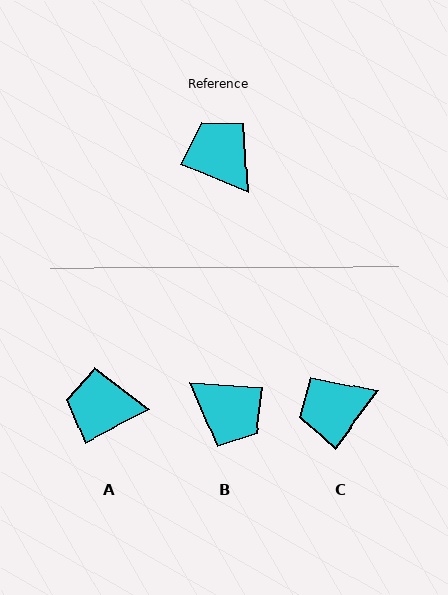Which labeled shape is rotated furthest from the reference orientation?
B, about 161 degrees away.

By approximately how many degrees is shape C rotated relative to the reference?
Approximately 75 degrees counter-clockwise.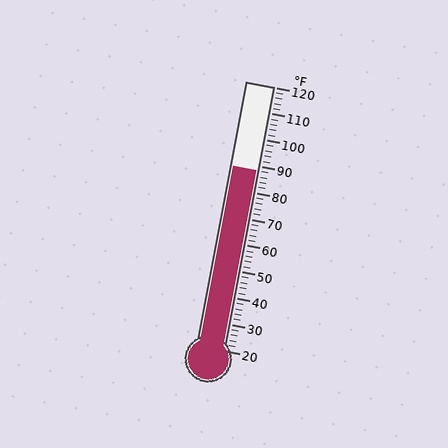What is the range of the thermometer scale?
The thermometer scale ranges from 20°F to 120°F.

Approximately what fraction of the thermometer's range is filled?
The thermometer is filled to approximately 70% of its range.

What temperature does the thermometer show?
The thermometer shows approximately 88°F.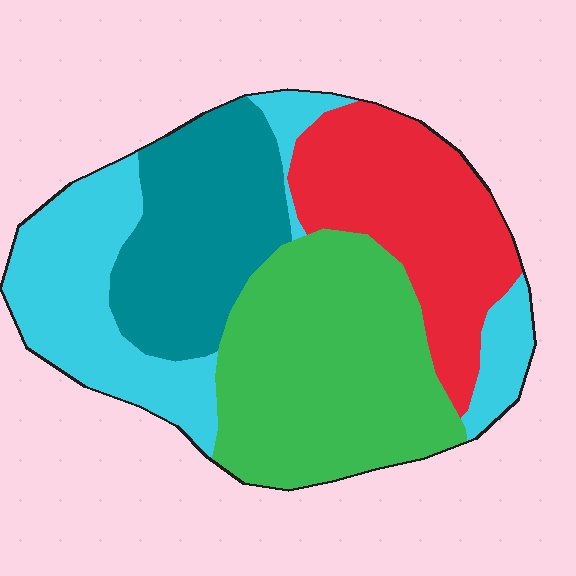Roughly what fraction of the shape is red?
Red takes up about one fifth (1/5) of the shape.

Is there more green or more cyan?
Green.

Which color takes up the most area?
Green, at roughly 30%.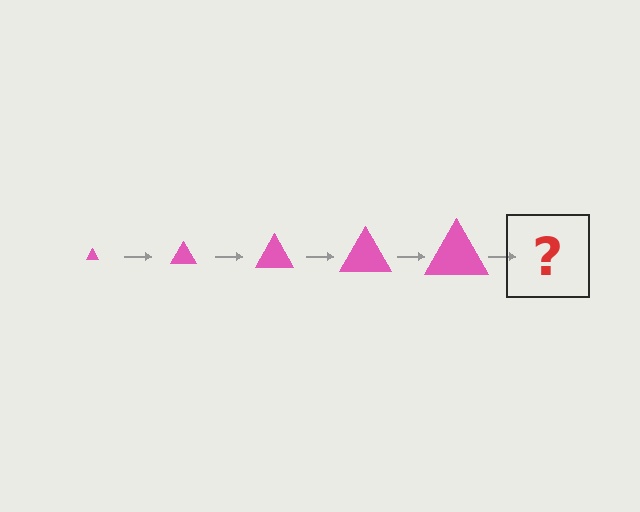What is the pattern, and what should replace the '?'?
The pattern is that the triangle gets progressively larger each step. The '?' should be a pink triangle, larger than the previous one.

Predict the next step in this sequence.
The next step is a pink triangle, larger than the previous one.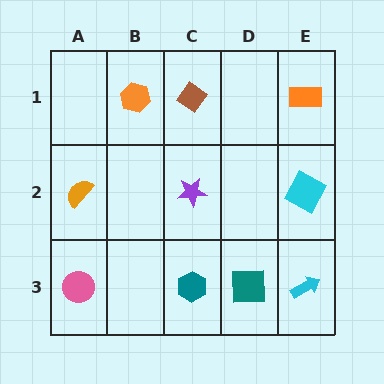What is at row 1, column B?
An orange hexagon.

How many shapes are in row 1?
3 shapes.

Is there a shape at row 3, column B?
No, that cell is empty.